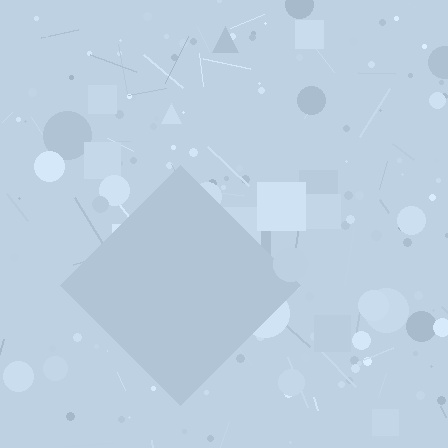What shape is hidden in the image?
A diamond is hidden in the image.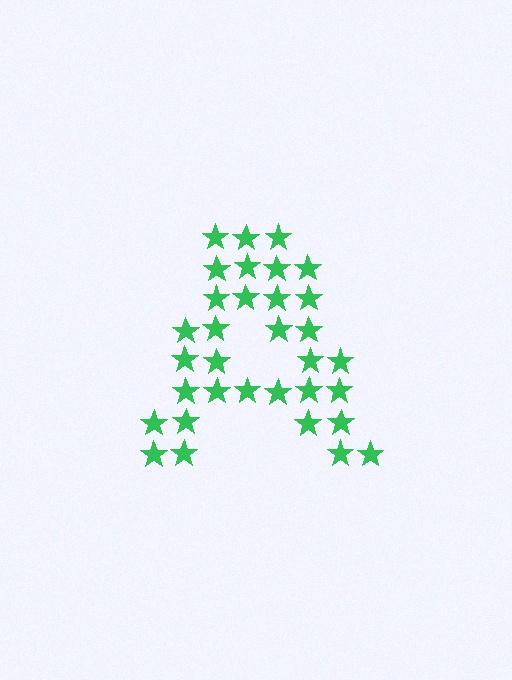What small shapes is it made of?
It is made of small stars.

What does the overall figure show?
The overall figure shows the letter A.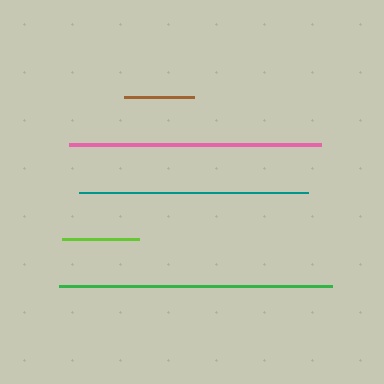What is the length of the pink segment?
The pink segment is approximately 252 pixels long.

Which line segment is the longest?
The green line is the longest at approximately 273 pixels.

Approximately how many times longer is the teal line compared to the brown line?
The teal line is approximately 3.2 times the length of the brown line.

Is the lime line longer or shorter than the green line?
The green line is longer than the lime line.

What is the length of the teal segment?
The teal segment is approximately 229 pixels long.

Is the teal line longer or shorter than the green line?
The green line is longer than the teal line.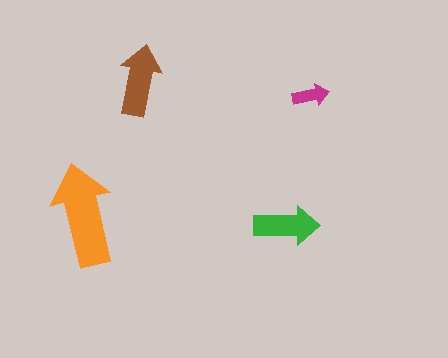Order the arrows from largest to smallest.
the orange one, the brown one, the green one, the magenta one.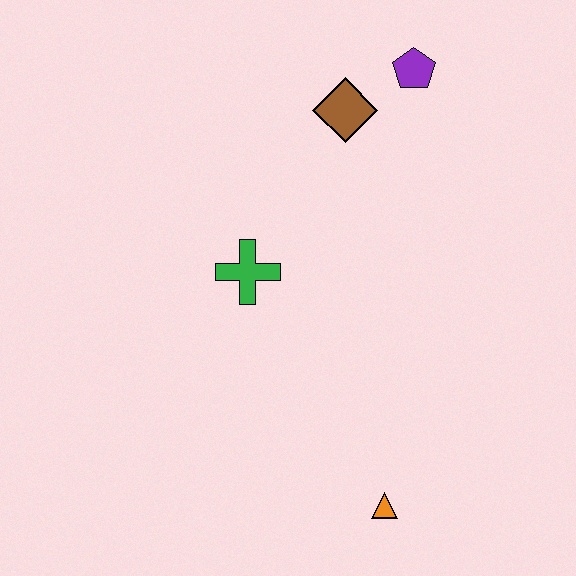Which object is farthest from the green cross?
The orange triangle is farthest from the green cross.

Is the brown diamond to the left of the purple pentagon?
Yes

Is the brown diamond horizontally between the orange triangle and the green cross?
Yes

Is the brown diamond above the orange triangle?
Yes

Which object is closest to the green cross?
The brown diamond is closest to the green cross.